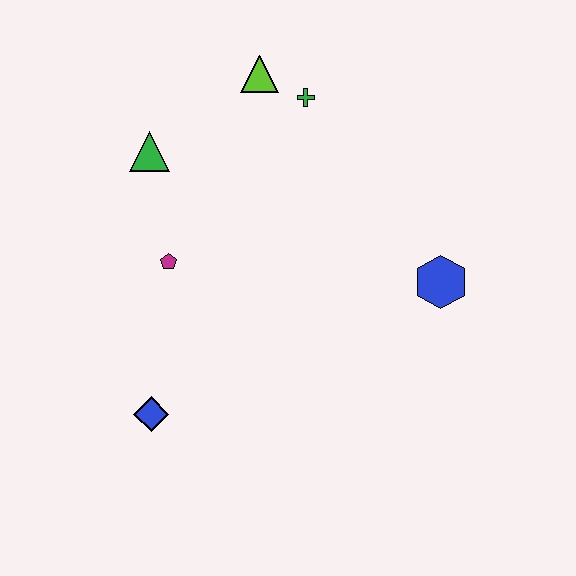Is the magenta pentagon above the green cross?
No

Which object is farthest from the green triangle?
The blue hexagon is farthest from the green triangle.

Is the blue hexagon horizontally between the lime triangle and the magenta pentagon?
No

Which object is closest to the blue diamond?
The magenta pentagon is closest to the blue diamond.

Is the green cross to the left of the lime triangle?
No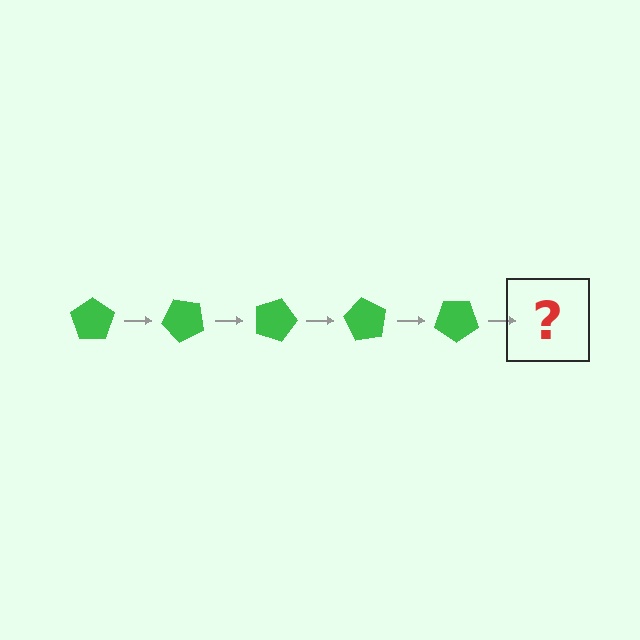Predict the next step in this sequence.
The next step is a green pentagon rotated 225 degrees.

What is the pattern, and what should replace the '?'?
The pattern is that the pentagon rotates 45 degrees each step. The '?' should be a green pentagon rotated 225 degrees.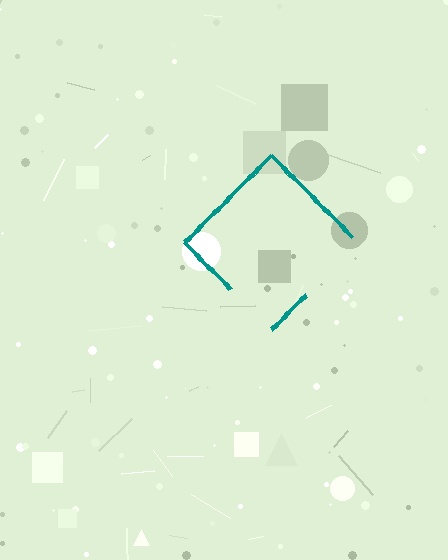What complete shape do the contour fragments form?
The contour fragments form a diamond.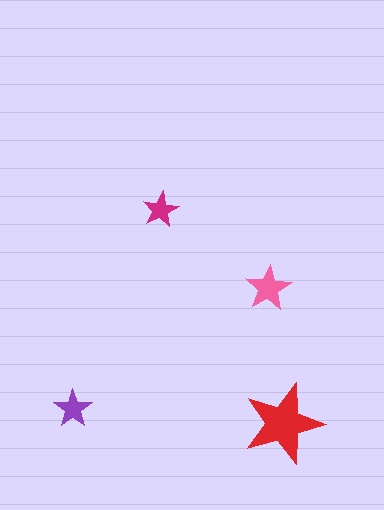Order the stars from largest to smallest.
the red one, the pink one, the purple one, the magenta one.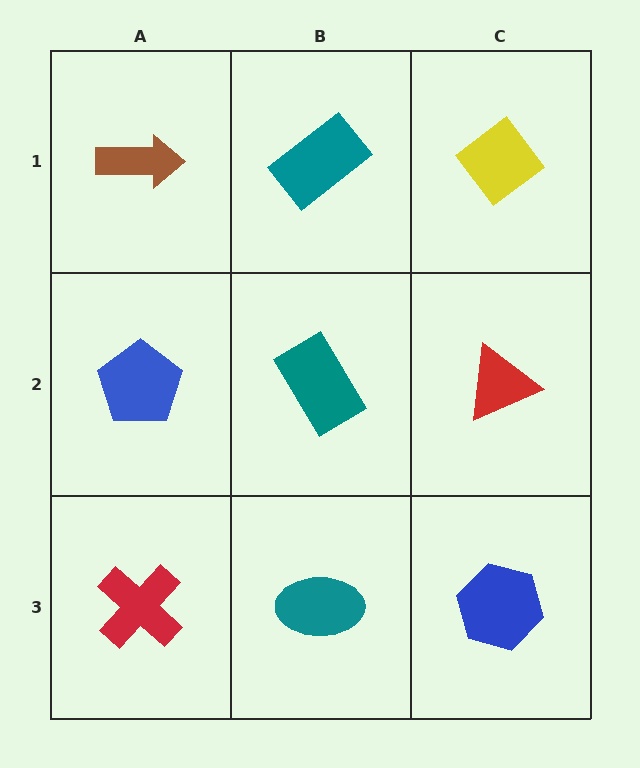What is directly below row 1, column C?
A red triangle.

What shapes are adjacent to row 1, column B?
A teal rectangle (row 2, column B), a brown arrow (row 1, column A), a yellow diamond (row 1, column C).